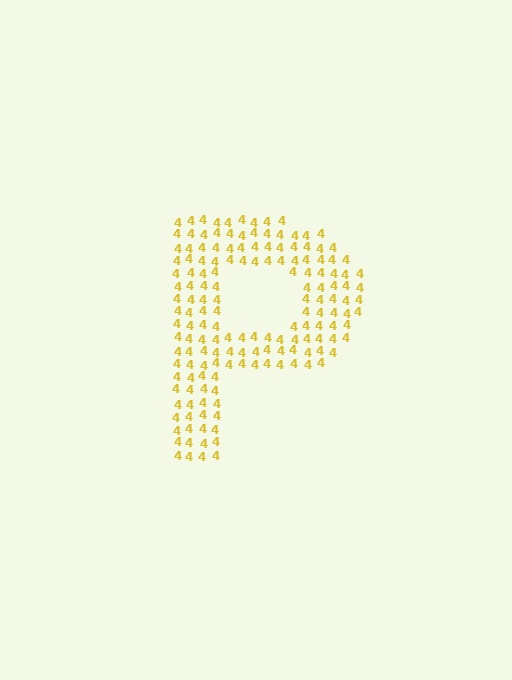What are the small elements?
The small elements are digit 4's.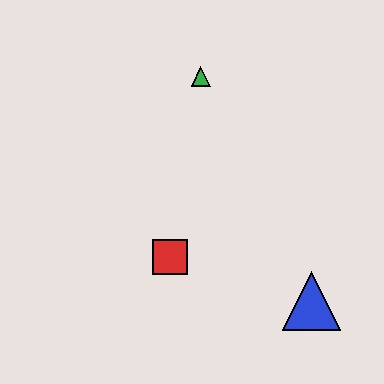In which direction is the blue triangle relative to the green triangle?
The blue triangle is below the green triangle.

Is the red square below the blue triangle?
No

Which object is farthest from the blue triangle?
The green triangle is farthest from the blue triangle.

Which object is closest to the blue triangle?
The red square is closest to the blue triangle.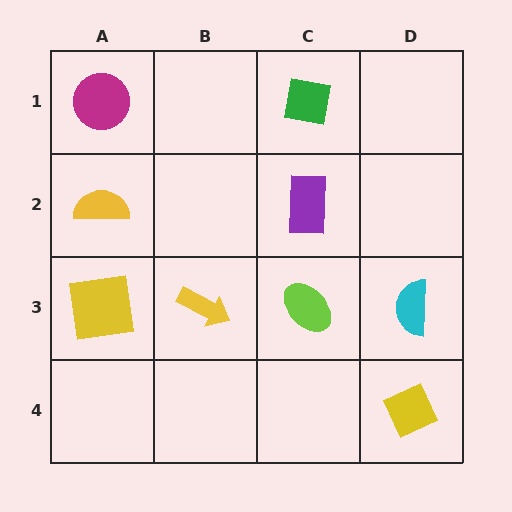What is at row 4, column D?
A yellow diamond.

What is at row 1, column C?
A green square.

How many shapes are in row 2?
2 shapes.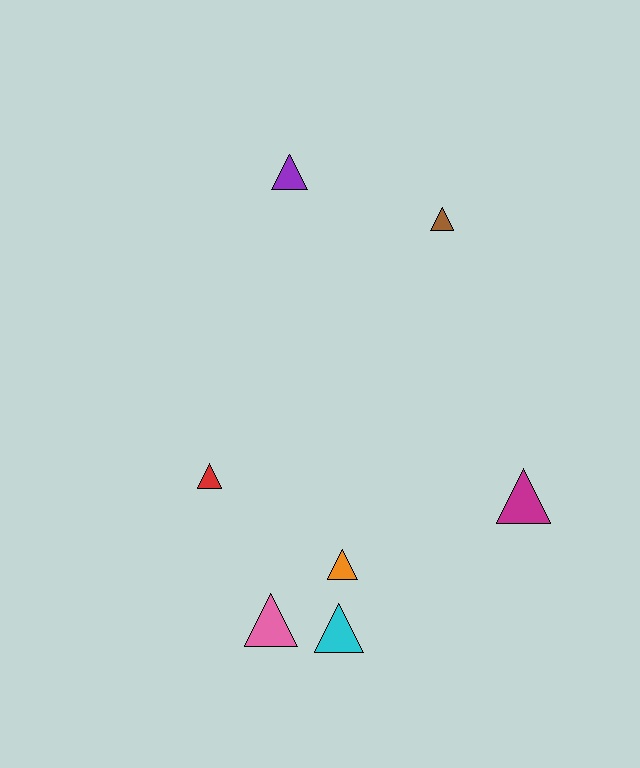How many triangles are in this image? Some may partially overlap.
There are 7 triangles.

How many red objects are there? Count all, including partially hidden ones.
There is 1 red object.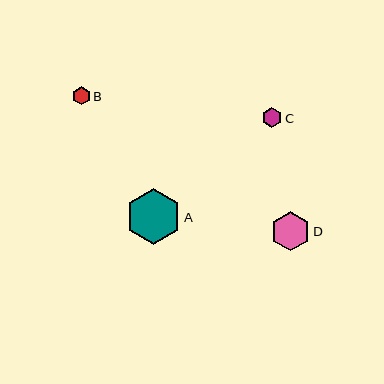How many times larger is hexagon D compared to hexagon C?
Hexagon D is approximately 2.0 times the size of hexagon C.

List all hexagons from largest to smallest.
From largest to smallest: A, D, C, B.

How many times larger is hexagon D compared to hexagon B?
Hexagon D is approximately 2.2 times the size of hexagon B.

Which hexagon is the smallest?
Hexagon B is the smallest with a size of approximately 18 pixels.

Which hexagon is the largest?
Hexagon A is the largest with a size of approximately 56 pixels.